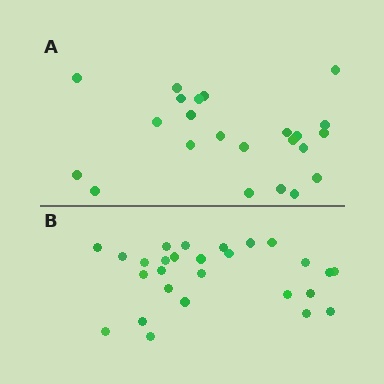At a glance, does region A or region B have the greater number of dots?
Region B (the bottom region) has more dots.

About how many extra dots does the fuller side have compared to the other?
Region B has about 4 more dots than region A.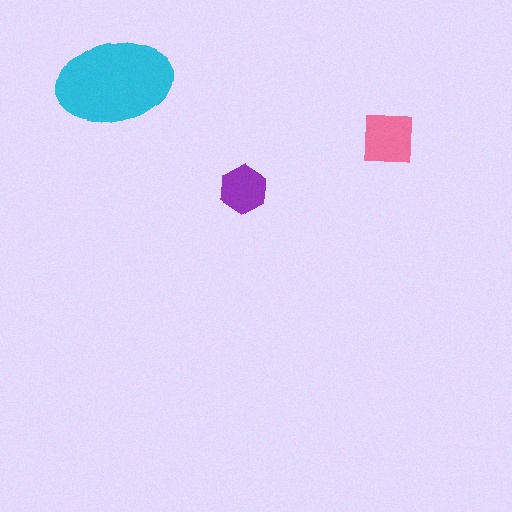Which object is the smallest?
The purple hexagon.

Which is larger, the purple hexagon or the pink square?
The pink square.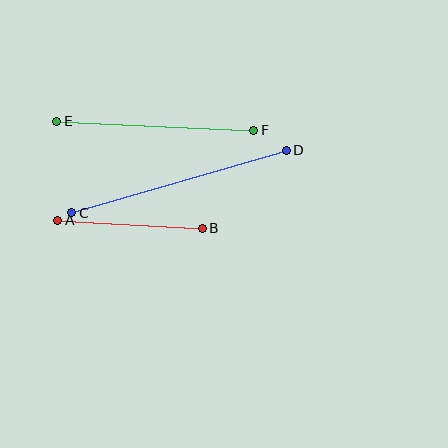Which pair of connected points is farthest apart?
Points C and D are farthest apart.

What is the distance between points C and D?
The distance is approximately 223 pixels.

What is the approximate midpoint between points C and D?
The midpoint is at approximately (179, 182) pixels.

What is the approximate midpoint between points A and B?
The midpoint is at approximately (130, 224) pixels.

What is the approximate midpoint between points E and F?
The midpoint is at approximately (155, 126) pixels.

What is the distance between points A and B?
The distance is approximately 145 pixels.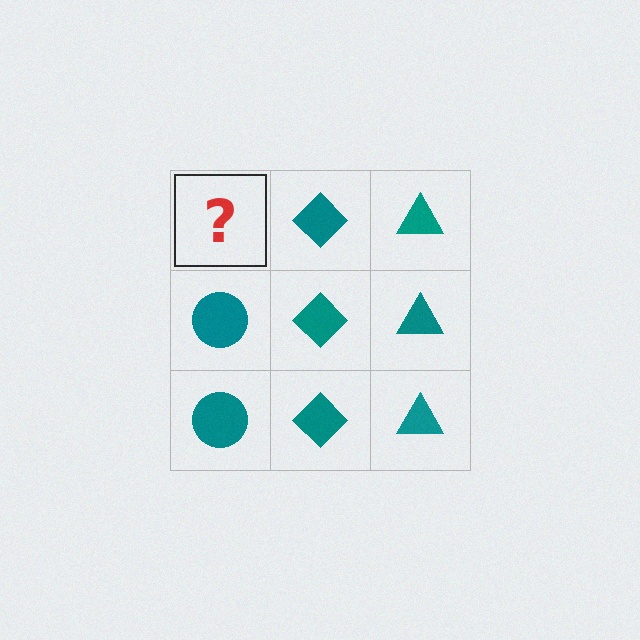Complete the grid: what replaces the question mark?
The question mark should be replaced with a teal circle.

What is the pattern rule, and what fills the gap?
The rule is that each column has a consistent shape. The gap should be filled with a teal circle.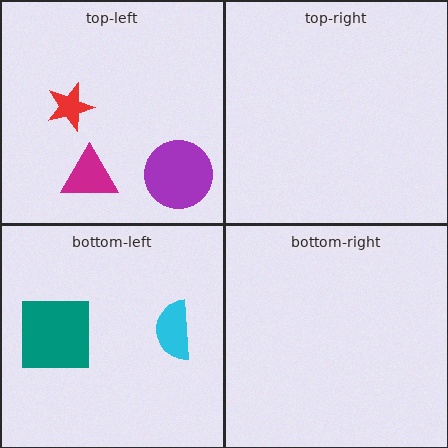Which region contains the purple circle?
The top-left region.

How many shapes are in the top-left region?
3.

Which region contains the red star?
The top-left region.